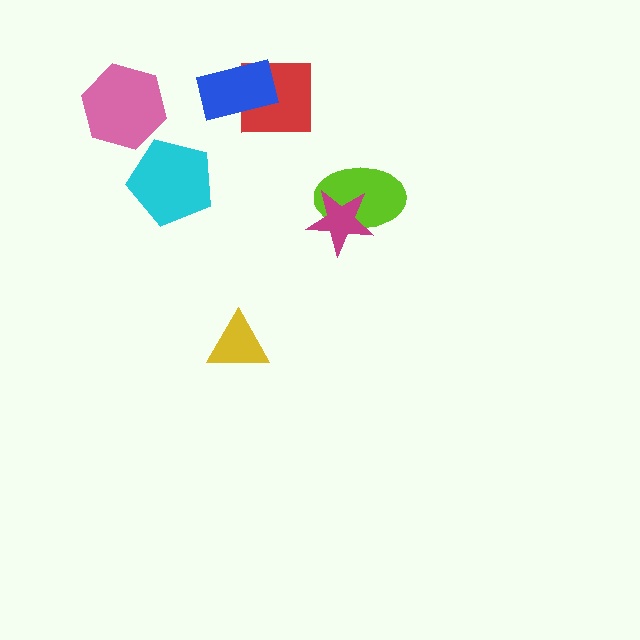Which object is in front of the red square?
The blue rectangle is in front of the red square.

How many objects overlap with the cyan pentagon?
0 objects overlap with the cyan pentagon.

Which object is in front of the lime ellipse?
The magenta star is in front of the lime ellipse.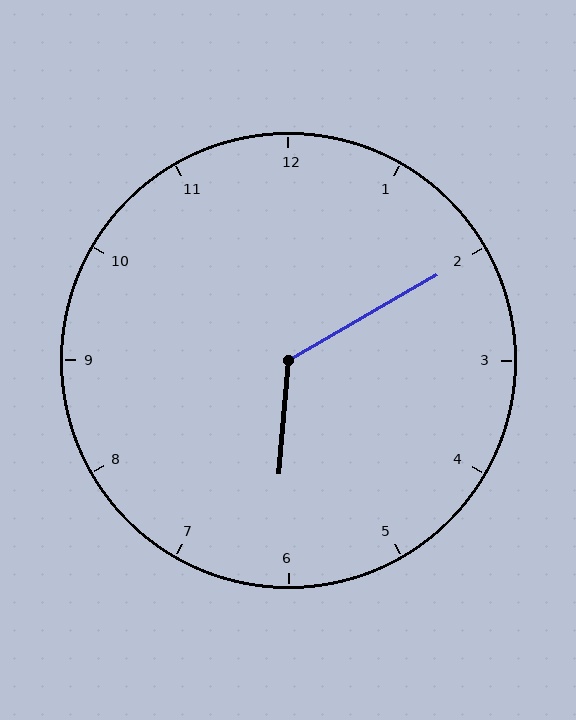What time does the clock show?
6:10.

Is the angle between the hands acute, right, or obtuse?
It is obtuse.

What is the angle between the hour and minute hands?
Approximately 125 degrees.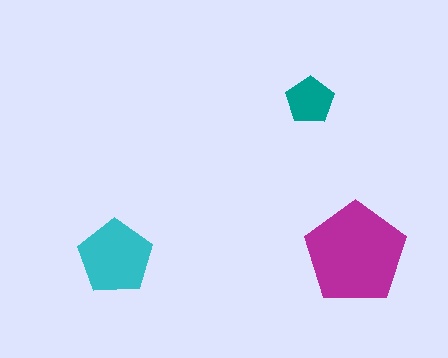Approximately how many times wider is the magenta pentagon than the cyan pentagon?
About 1.5 times wider.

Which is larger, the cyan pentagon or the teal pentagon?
The cyan one.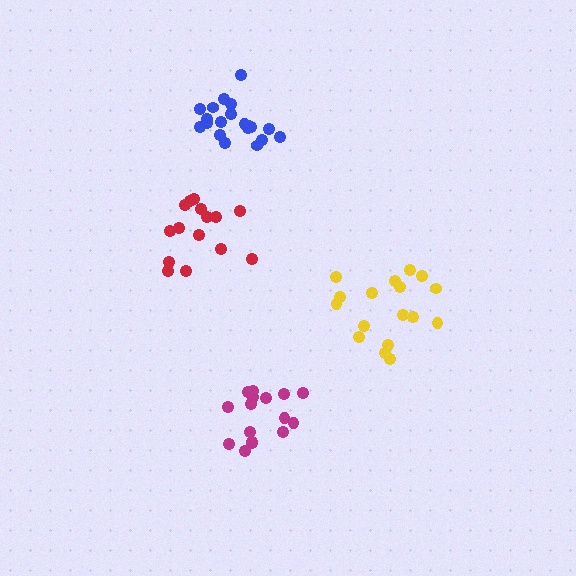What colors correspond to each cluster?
The clusters are colored: yellow, magenta, red, blue.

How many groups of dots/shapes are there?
There are 4 groups.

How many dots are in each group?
Group 1: 17 dots, Group 2: 16 dots, Group 3: 15 dots, Group 4: 20 dots (68 total).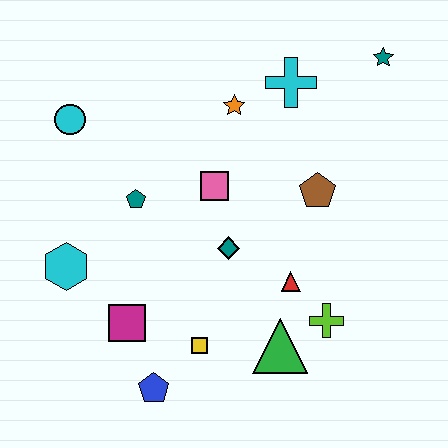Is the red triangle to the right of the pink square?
Yes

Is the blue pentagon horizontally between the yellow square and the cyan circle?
Yes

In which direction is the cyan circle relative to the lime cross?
The cyan circle is to the left of the lime cross.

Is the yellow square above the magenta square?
No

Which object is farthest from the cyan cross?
The blue pentagon is farthest from the cyan cross.